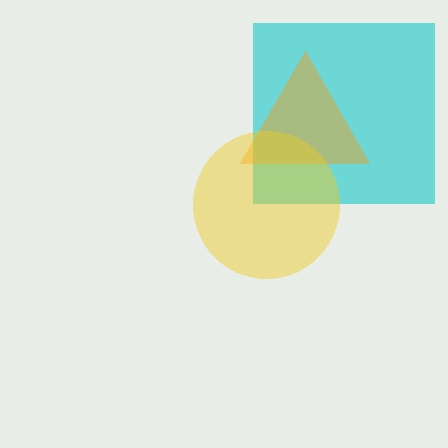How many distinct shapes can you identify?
There are 3 distinct shapes: a cyan square, an orange triangle, a yellow circle.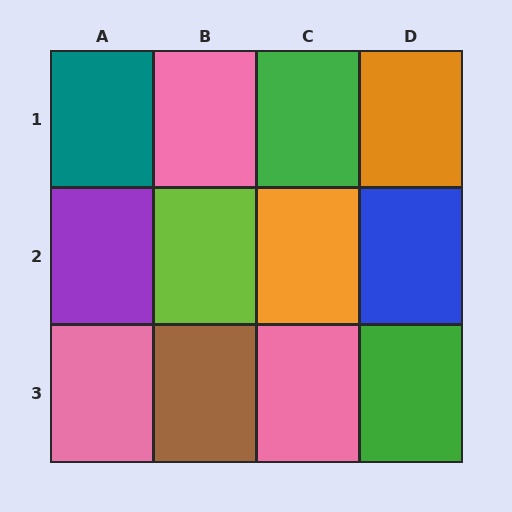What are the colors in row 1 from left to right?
Teal, pink, green, orange.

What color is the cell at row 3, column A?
Pink.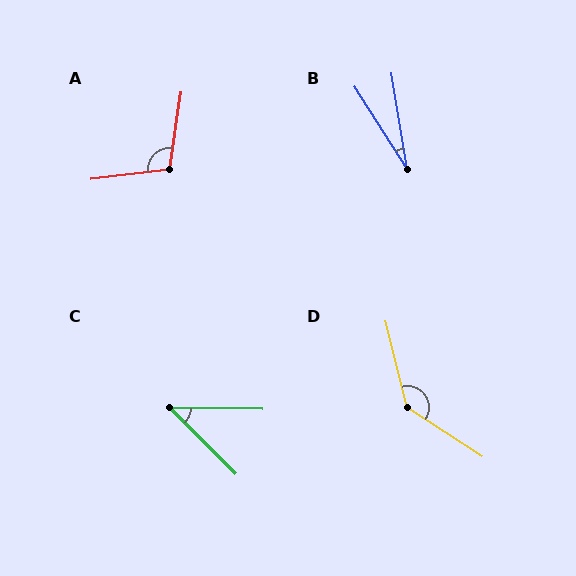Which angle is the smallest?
B, at approximately 24 degrees.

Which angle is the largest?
D, at approximately 137 degrees.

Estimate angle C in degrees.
Approximately 44 degrees.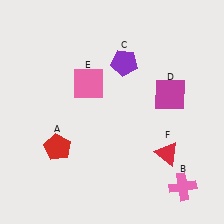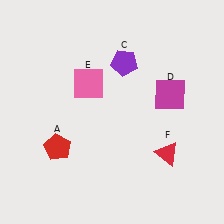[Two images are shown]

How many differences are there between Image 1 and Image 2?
There is 1 difference between the two images.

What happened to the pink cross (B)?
The pink cross (B) was removed in Image 2. It was in the bottom-right area of Image 1.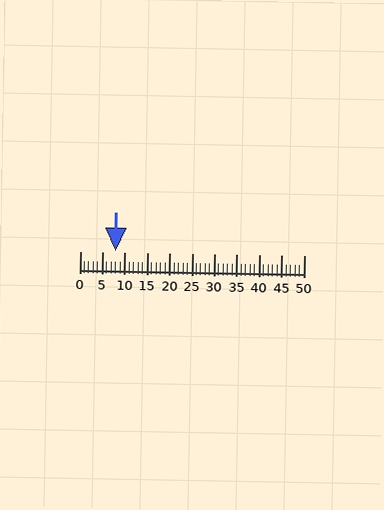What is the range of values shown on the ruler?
The ruler shows values from 0 to 50.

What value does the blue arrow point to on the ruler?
The blue arrow points to approximately 8.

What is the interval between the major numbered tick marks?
The major tick marks are spaced 5 units apart.